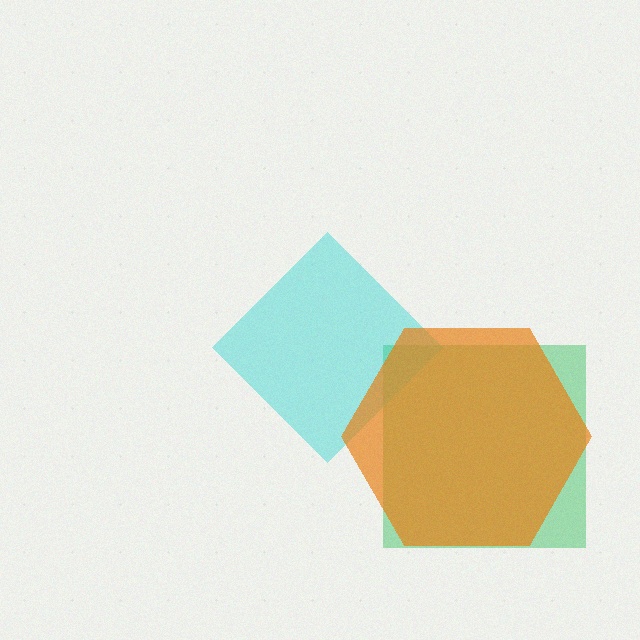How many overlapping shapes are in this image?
There are 3 overlapping shapes in the image.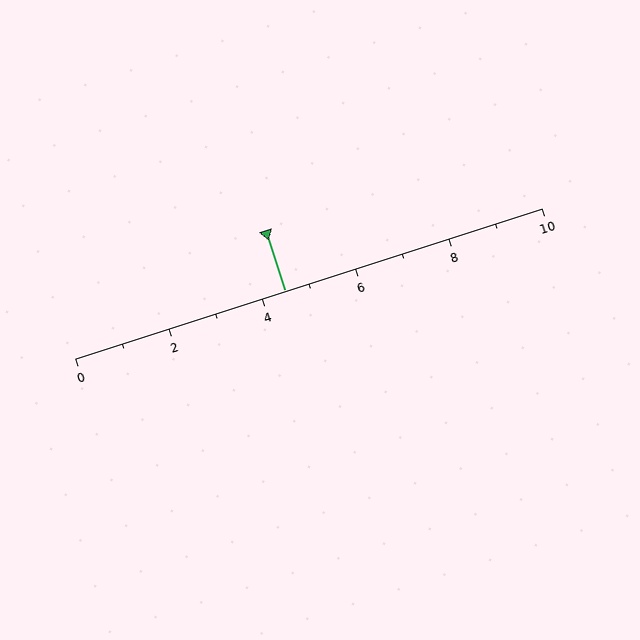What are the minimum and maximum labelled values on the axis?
The axis runs from 0 to 10.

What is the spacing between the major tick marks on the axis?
The major ticks are spaced 2 apart.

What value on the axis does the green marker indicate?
The marker indicates approximately 4.5.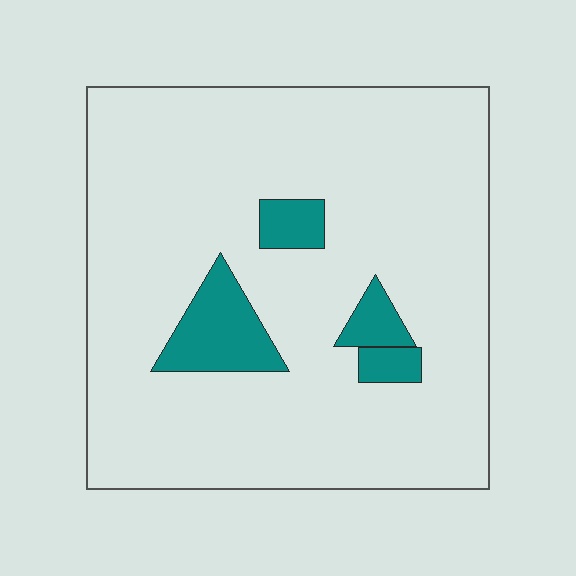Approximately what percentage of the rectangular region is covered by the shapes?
Approximately 10%.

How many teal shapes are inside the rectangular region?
4.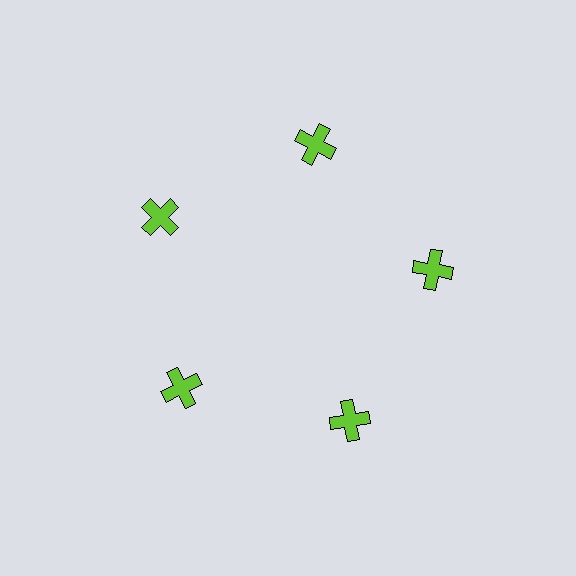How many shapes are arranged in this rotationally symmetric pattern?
There are 5 shapes, arranged in 5 groups of 1.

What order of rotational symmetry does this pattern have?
This pattern has 5-fold rotational symmetry.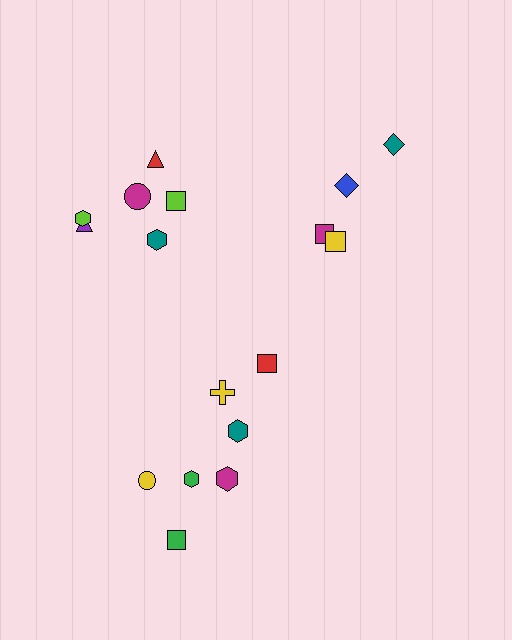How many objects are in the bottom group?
There are 7 objects.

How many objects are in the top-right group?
There are 4 objects.